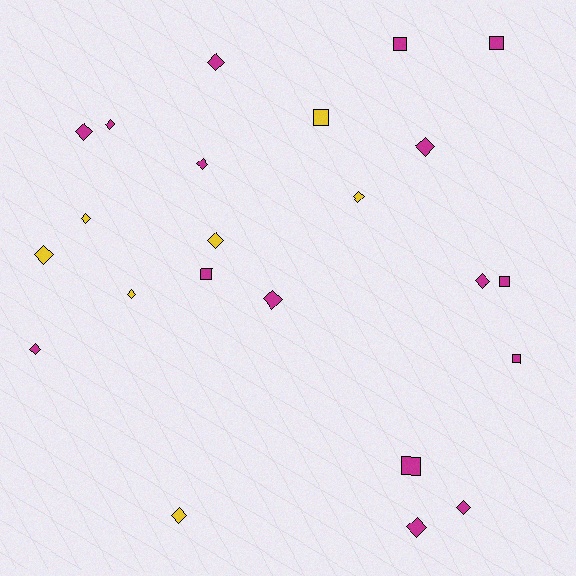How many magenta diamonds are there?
There are 10 magenta diamonds.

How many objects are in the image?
There are 23 objects.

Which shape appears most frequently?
Diamond, with 16 objects.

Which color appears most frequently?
Magenta, with 16 objects.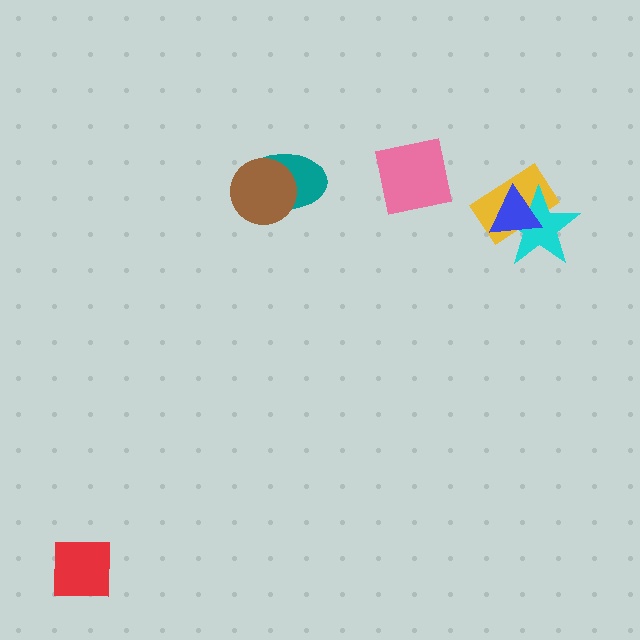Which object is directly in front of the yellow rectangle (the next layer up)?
The cyan star is directly in front of the yellow rectangle.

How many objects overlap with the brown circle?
1 object overlaps with the brown circle.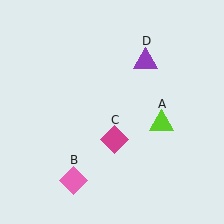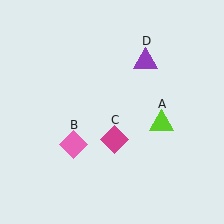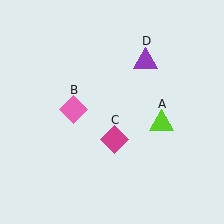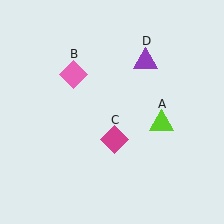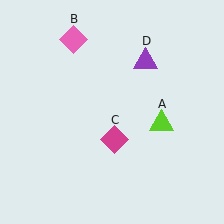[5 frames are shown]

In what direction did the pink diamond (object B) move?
The pink diamond (object B) moved up.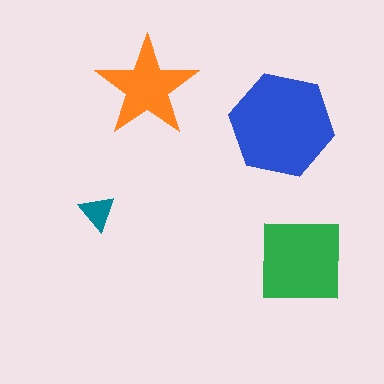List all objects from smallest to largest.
The teal triangle, the orange star, the green square, the blue hexagon.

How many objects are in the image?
There are 4 objects in the image.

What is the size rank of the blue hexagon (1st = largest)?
1st.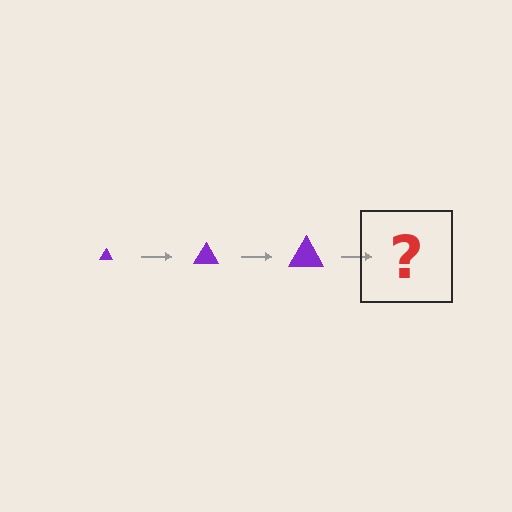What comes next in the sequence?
The next element should be a purple triangle, larger than the previous one.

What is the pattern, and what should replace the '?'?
The pattern is that the triangle gets progressively larger each step. The '?' should be a purple triangle, larger than the previous one.